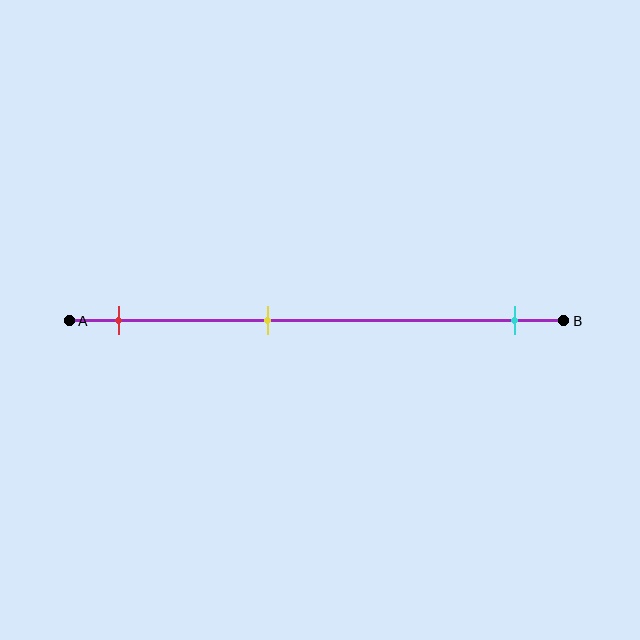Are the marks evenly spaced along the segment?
No, the marks are not evenly spaced.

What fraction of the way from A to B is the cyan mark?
The cyan mark is approximately 90% (0.9) of the way from A to B.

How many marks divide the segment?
There are 3 marks dividing the segment.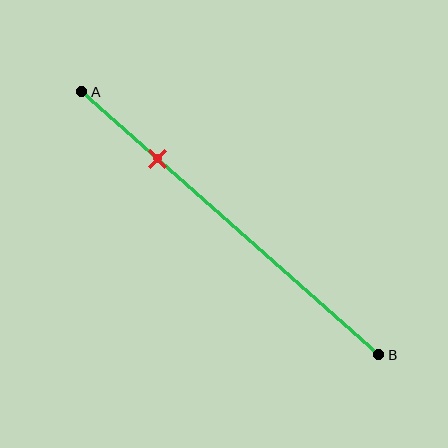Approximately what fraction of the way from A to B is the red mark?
The red mark is approximately 25% of the way from A to B.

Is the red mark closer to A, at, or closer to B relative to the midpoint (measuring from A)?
The red mark is closer to point A than the midpoint of segment AB.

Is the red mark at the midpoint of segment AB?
No, the mark is at about 25% from A, not at the 50% midpoint.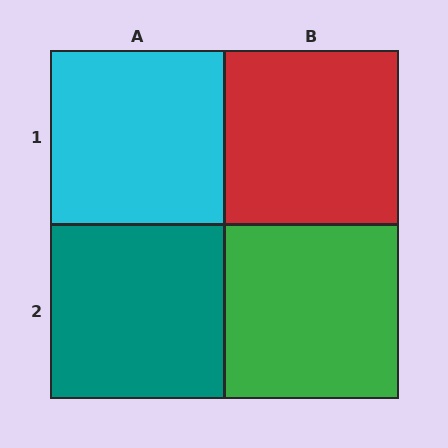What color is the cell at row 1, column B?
Red.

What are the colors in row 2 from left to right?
Teal, green.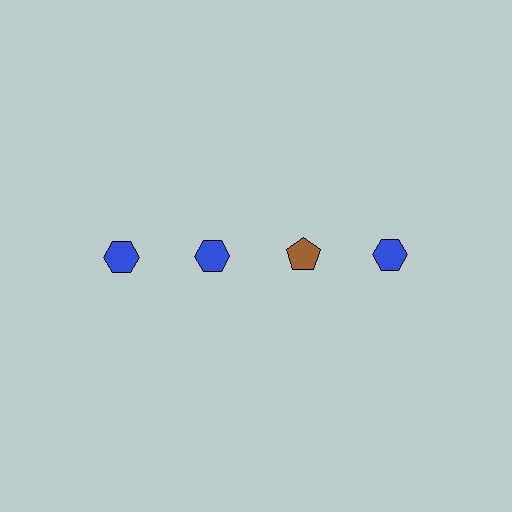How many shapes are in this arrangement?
There are 4 shapes arranged in a grid pattern.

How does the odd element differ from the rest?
It differs in both color (brown instead of blue) and shape (pentagon instead of hexagon).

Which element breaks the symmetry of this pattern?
The brown pentagon in the top row, center column breaks the symmetry. All other shapes are blue hexagons.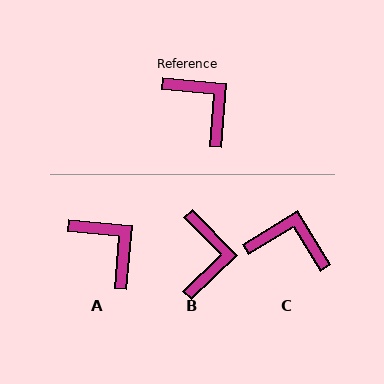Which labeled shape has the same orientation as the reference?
A.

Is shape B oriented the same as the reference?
No, it is off by about 41 degrees.